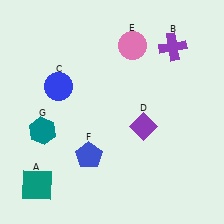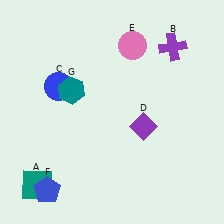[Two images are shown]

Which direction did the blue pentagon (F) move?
The blue pentagon (F) moved left.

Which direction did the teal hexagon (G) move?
The teal hexagon (G) moved up.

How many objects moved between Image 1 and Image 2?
2 objects moved between the two images.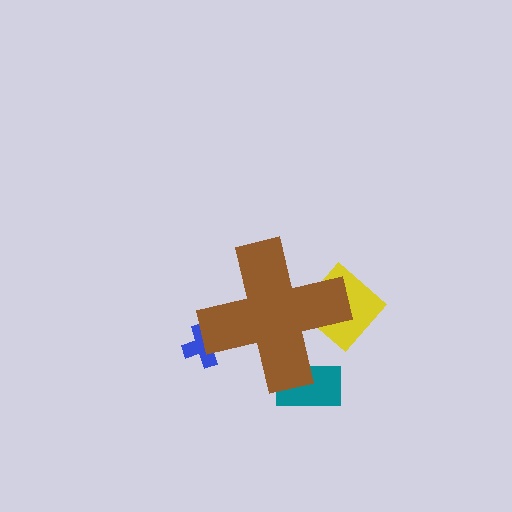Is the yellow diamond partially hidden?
Yes, the yellow diamond is partially hidden behind the brown cross.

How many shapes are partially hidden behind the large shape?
3 shapes are partially hidden.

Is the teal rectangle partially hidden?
Yes, the teal rectangle is partially hidden behind the brown cross.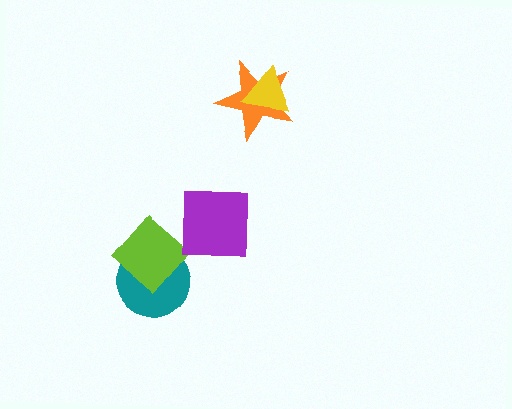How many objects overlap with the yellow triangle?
1 object overlaps with the yellow triangle.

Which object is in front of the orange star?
The yellow triangle is in front of the orange star.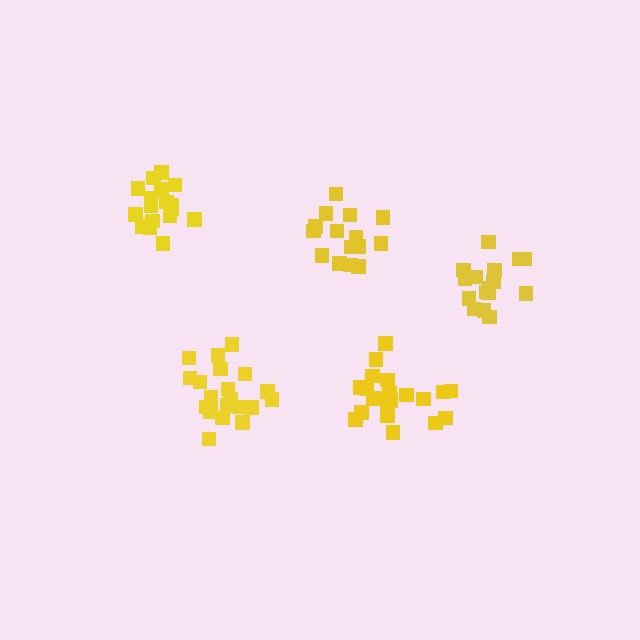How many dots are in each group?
Group 1: 21 dots, Group 2: 16 dots, Group 3: 17 dots, Group 4: 15 dots, Group 5: 20 dots (89 total).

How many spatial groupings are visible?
There are 5 spatial groupings.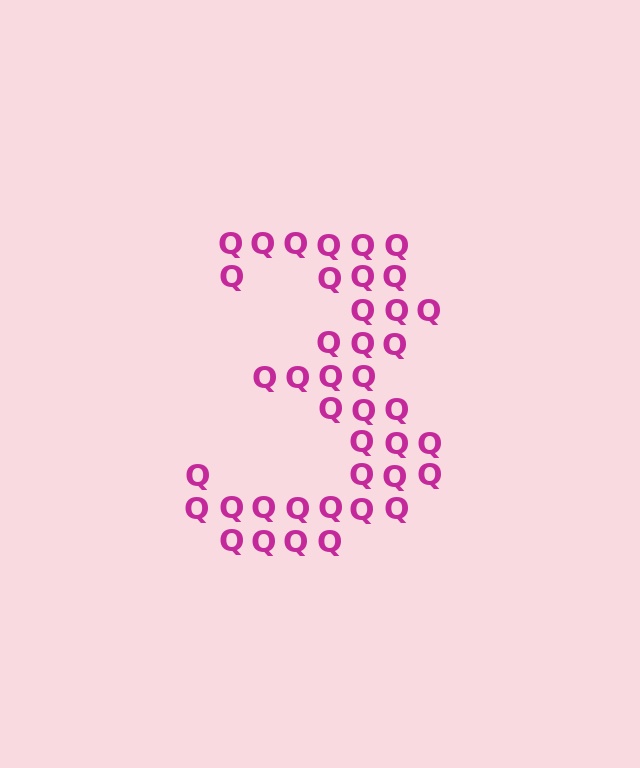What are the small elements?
The small elements are letter Q's.